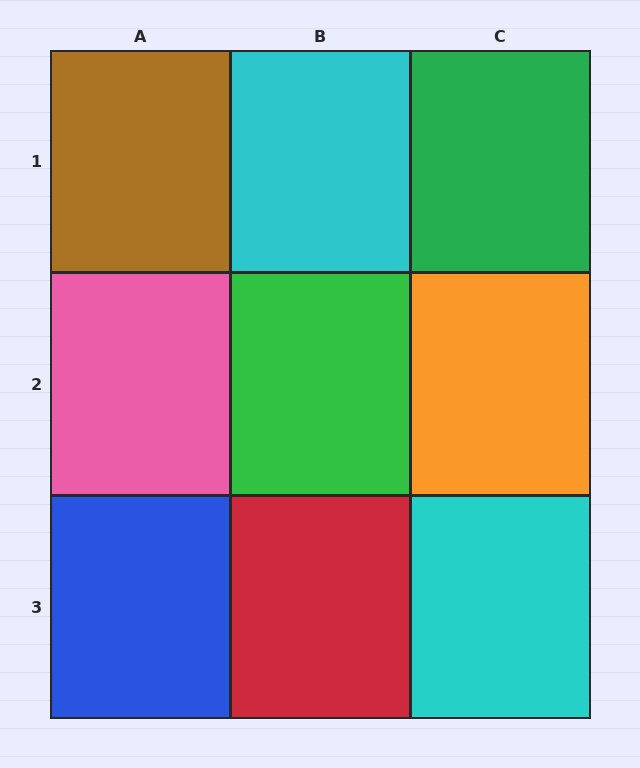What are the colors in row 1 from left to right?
Brown, cyan, green.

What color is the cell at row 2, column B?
Green.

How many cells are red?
1 cell is red.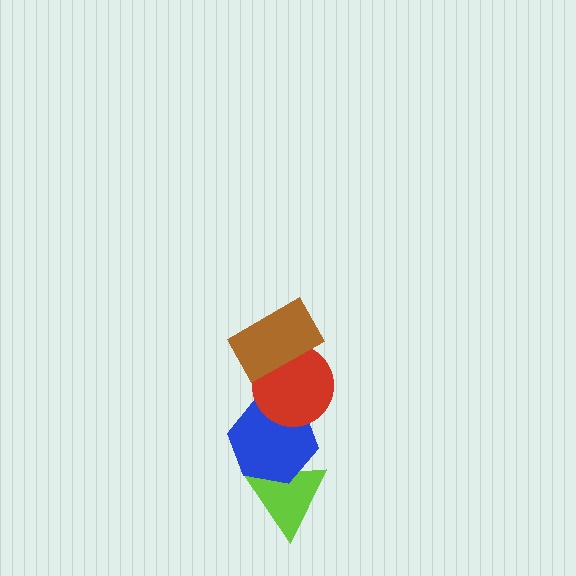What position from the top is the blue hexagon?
The blue hexagon is 3rd from the top.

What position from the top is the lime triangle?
The lime triangle is 4th from the top.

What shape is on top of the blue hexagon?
The red circle is on top of the blue hexagon.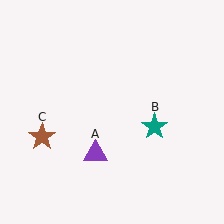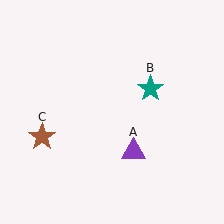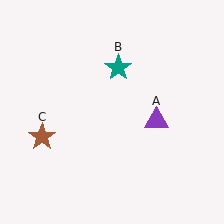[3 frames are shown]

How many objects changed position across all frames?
2 objects changed position: purple triangle (object A), teal star (object B).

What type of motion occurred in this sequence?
The purple triangle (object A), teal star (object B) rotated counterclockwise around the center of the scene.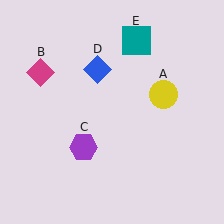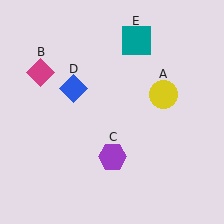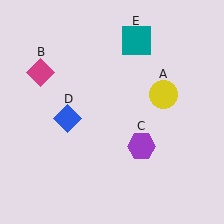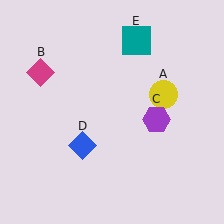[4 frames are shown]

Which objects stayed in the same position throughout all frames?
Yellow circle (object A) and magenta diamond (object B) and teal square (object E) remained stationary.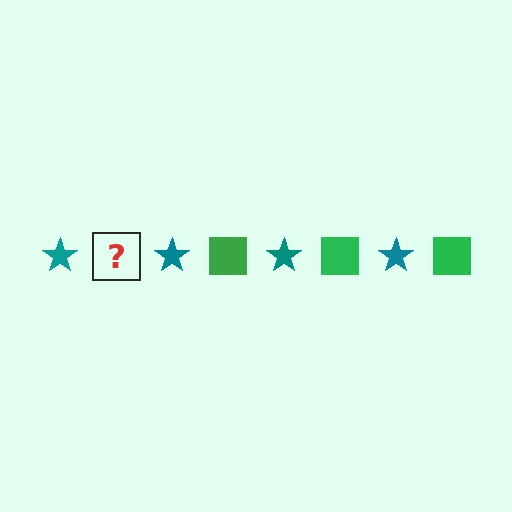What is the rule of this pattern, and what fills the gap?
The rule is that the pattern alternates between teal star and green square. The gap should be filled with a green square.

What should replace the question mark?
The question mark should be replaced with a green square.